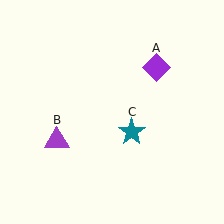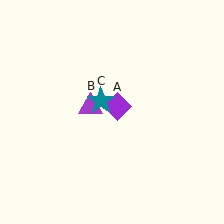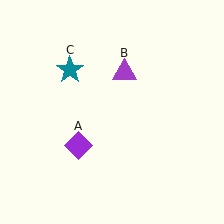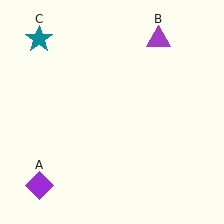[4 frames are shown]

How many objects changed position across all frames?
3 objects changed position: purple diamond (object A), purple triangle (object B), teal star (object C).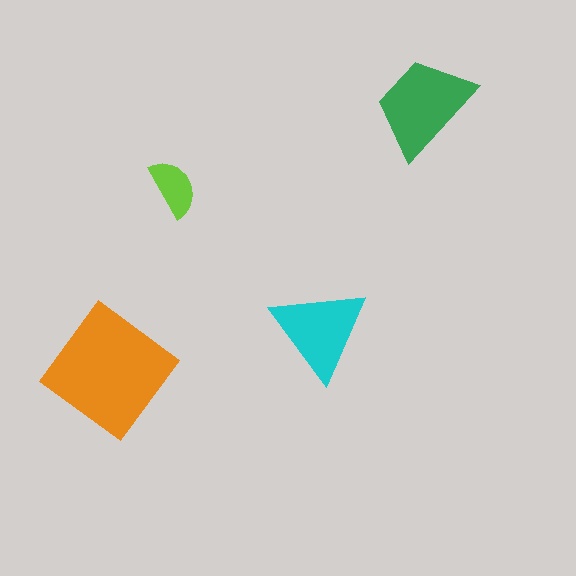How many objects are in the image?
There are 4 objects in the image.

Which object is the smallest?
The lime semicircle.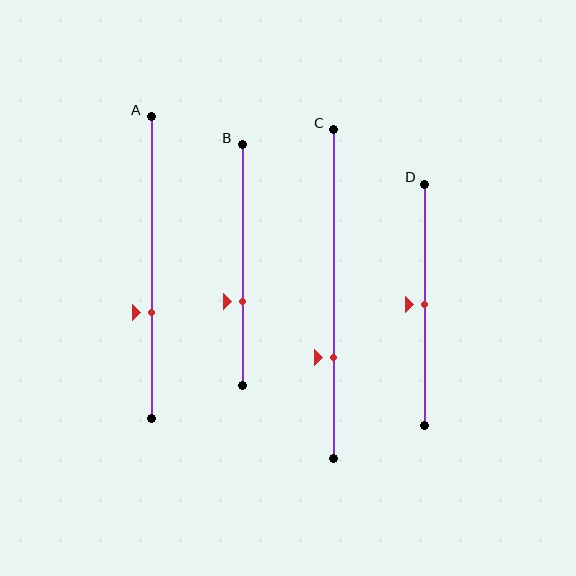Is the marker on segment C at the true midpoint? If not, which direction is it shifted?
No, the marker on segment C is shifted downward by about 19% of the segment length.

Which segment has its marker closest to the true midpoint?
Segment D has its marker closest to the true midpoint.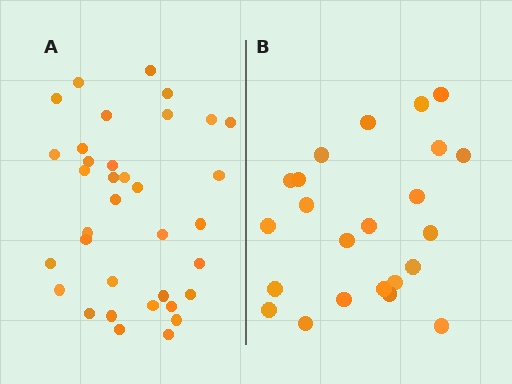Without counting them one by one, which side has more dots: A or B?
Region A (the left region) has more dots.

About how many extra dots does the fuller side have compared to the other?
Region A has roughly 12 or so more dots than region B.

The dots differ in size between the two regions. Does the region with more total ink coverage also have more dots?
No. Region B has more total ink coverage because its dots are larger, but region A actually contains more individual dots. Total area can be misleading — the number of items is what matters here.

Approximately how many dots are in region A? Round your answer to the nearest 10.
About 40 dots. (The exact count is 35, which rounds to 40.)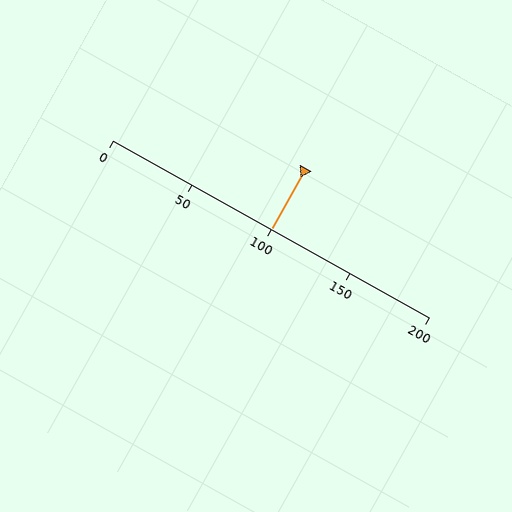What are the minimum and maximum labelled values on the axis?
The axis runs from 0 to 200.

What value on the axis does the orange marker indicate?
The marker indicates approximately 100.